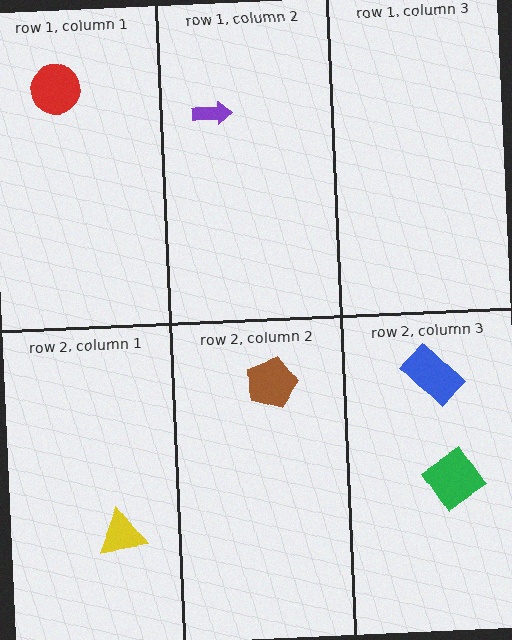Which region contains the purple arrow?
The row 1, column 2 region.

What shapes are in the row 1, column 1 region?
The red circle.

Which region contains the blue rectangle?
The row 2, column 3 region.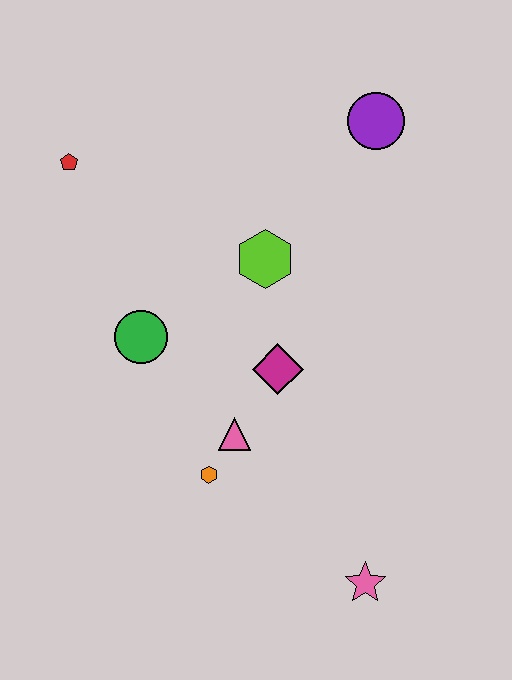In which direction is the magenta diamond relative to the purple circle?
The magenta diamond is below the purple circle.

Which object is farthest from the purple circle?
The pink star is farthest from the purple circle.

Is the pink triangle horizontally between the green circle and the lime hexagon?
Yes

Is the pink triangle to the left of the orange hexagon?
No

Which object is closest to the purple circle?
The lime hexagon is closest to the purple circle.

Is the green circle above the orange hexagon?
Yes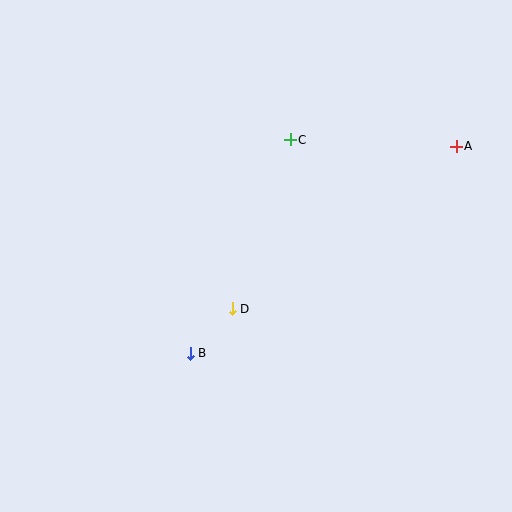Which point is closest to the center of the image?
Point D at (232, 309) is closest to the center.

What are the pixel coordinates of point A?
Point A is at (456, 146).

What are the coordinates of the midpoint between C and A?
The midpoint between C and A is at (374, 143).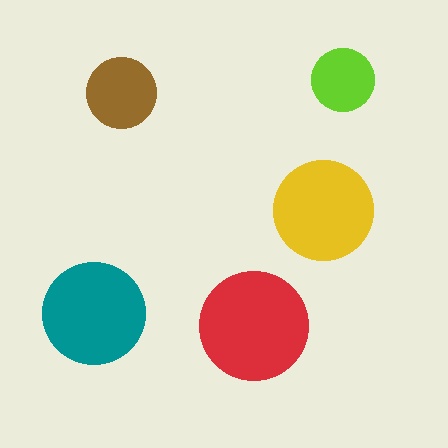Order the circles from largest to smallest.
the red one, the teal one, the yellow one, the brown one, the lime one.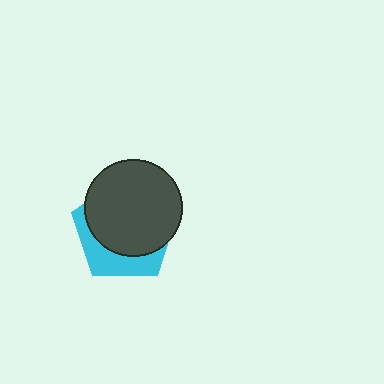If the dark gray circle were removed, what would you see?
You would see the complete cyan pentagon.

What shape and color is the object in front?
The object in front is a dark gray circle.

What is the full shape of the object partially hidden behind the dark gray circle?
The partially hidden object is a cyan pentagon.